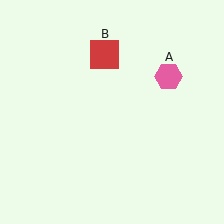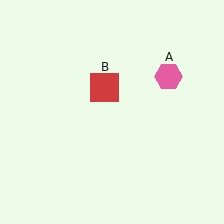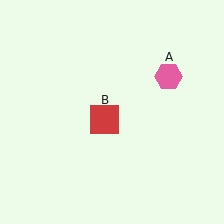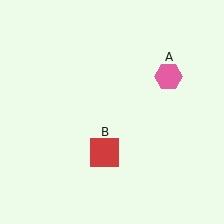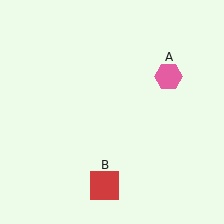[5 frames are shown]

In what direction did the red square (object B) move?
The red square (object B) moved down.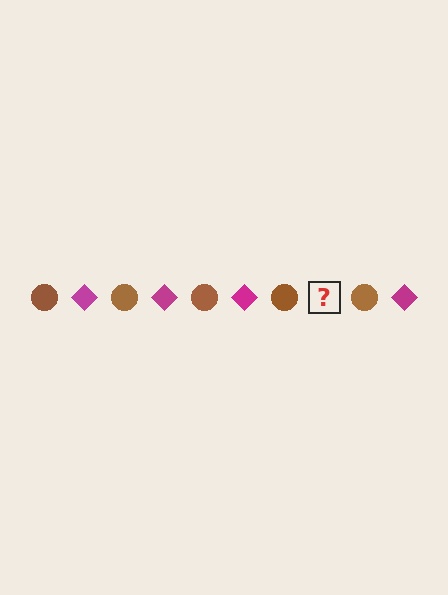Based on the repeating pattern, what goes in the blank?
The blank should be a magenta diamond.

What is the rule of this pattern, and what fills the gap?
The rule is that the pattern alternates between brown circle and magenta diamond. The gap should be filled with a magenta diamond.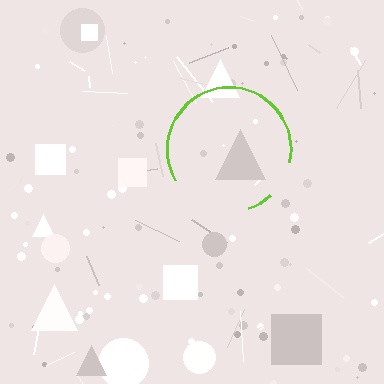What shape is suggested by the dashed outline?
The dashed outline suggests a circle.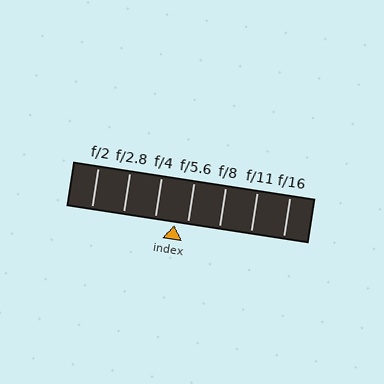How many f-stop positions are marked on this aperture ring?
There are 7 f-stop positions marked.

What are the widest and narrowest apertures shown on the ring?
The widest aperture shown is f/2 and the narrowest is f/16.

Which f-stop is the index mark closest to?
The index mark is closest to f/5.6.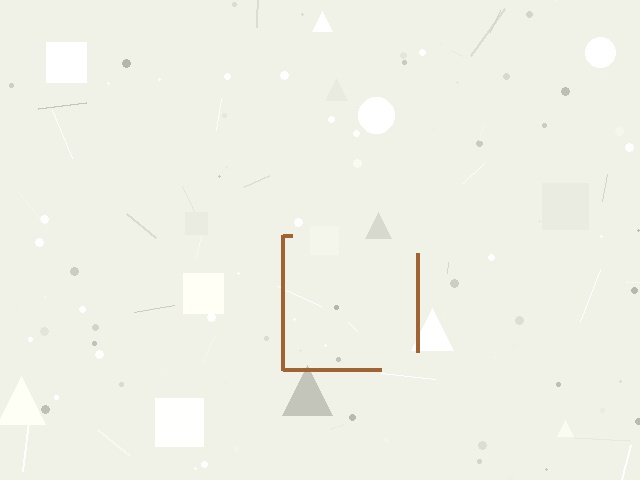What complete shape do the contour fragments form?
The contour fragments form a square.